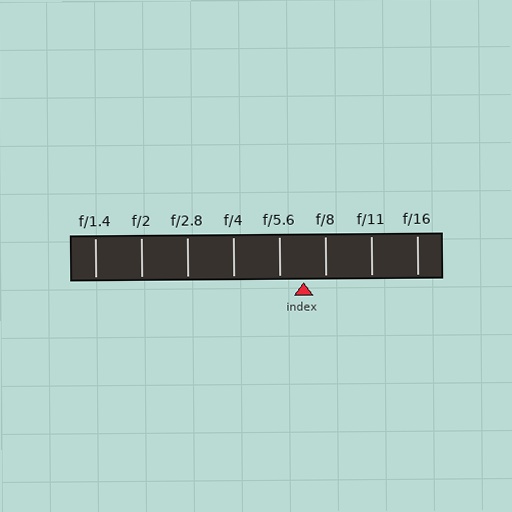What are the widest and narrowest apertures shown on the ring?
The widest aperture shown is f/1.4 and the narrowest is f/16.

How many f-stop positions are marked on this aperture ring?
There are 8 f-stop positions marked.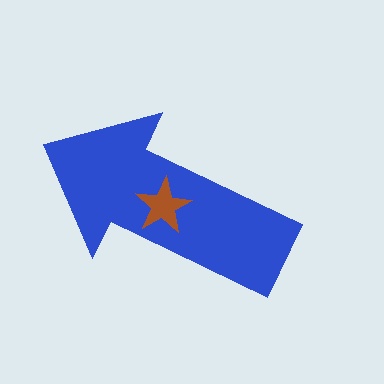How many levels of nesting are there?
2.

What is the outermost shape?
The blue arrow.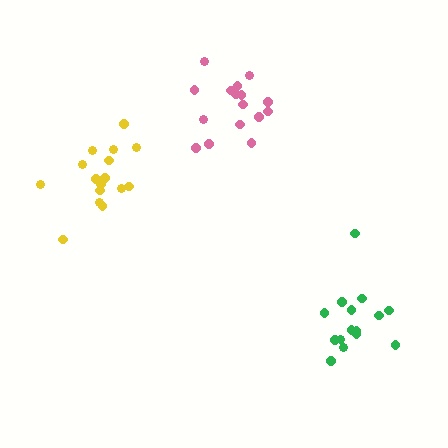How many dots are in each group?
Group 1: 16 dots, Group 2: 15 dots, Group 3: 16 dots (47 total).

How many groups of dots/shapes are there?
There are 3 groups.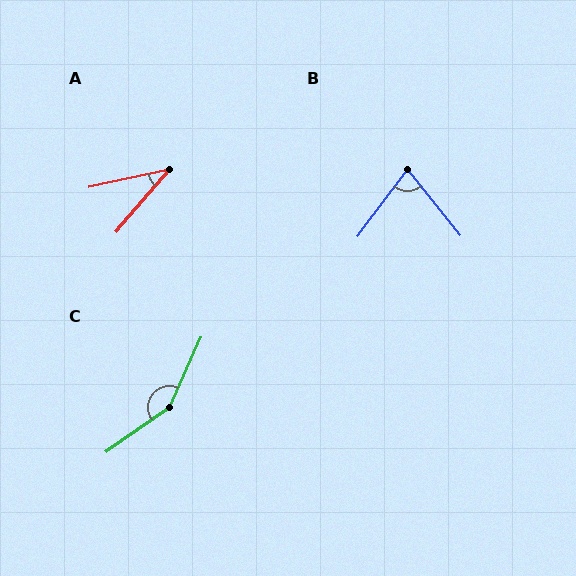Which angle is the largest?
C, at approximately 149 degrees.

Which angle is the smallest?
A, at approximately 37 degrees.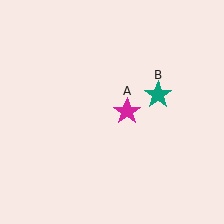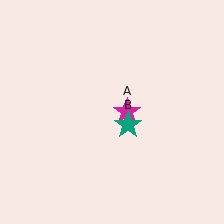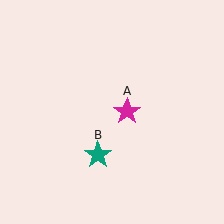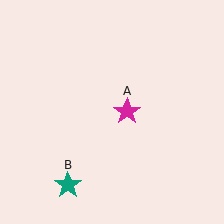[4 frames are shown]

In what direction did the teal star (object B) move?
The teal star (object B) moved down and to the left.